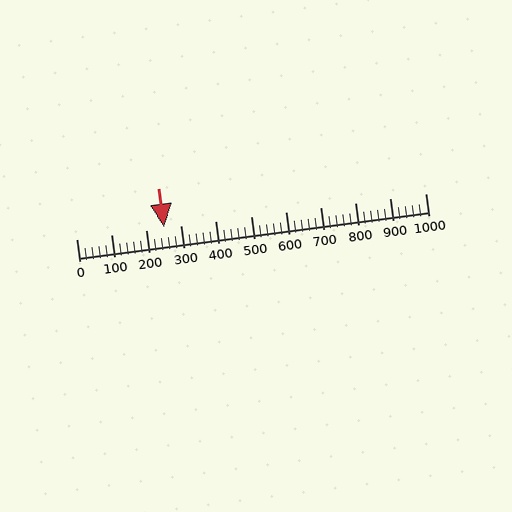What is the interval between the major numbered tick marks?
The major tick marks are spaced 100 units apart.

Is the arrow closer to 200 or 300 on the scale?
The arrow is closer to 300.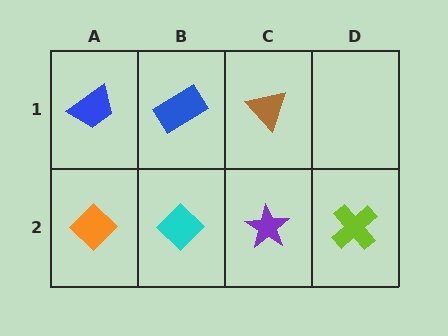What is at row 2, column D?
A lime cross.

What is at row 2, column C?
A purple star.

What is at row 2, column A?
An orange diamond.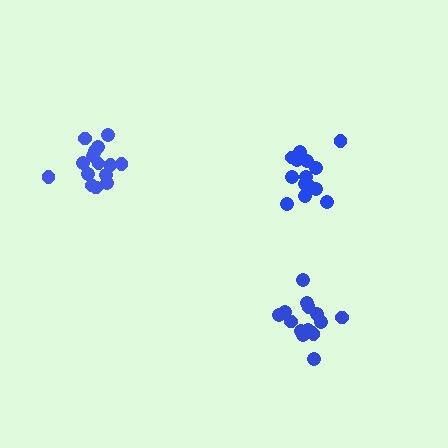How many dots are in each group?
Group 1: 14 dots, Group 2: 15 dots, Group 3: 15 dots (44 total).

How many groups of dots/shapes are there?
There are 3 groups.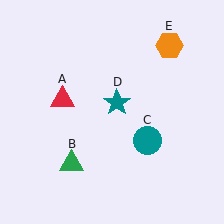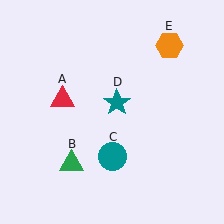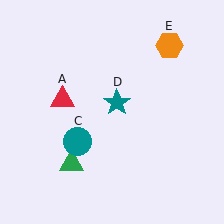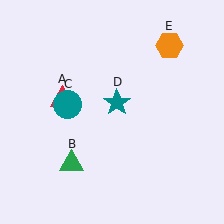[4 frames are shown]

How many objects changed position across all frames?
1 object changed position: teal circle (object C).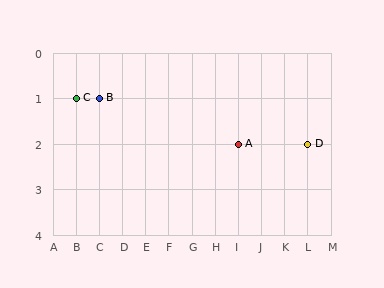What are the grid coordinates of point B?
Point B is at grid coordinates (C, 1).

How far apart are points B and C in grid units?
Points B and C are 1 column apart.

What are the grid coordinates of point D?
Point D is at grid coordinates (L, 2).